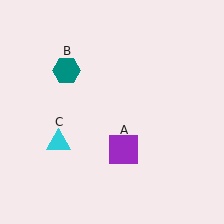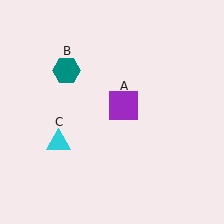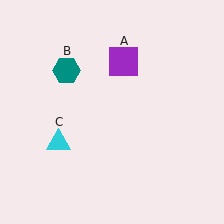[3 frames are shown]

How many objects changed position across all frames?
1 object changed position: purple square (object A).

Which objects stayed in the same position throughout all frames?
Teal hexagon (object B) and cyan triangle (object C) remained stationary.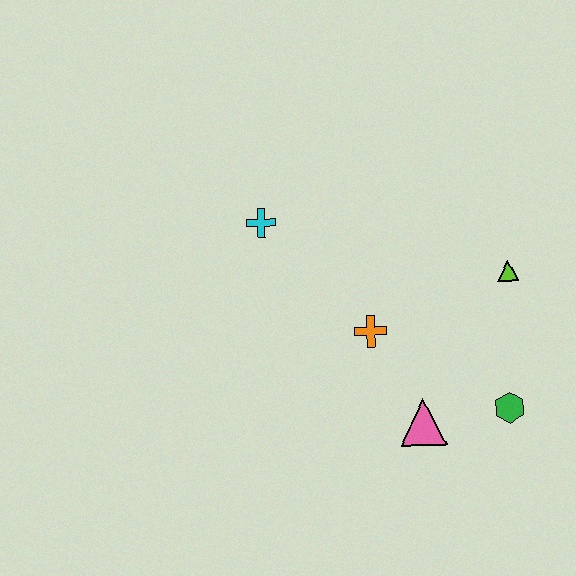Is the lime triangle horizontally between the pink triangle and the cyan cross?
No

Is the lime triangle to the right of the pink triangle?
Yes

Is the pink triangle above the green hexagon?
No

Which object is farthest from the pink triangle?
The cyan cross is farthest from the pink triangle.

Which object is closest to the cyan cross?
The orange cross is closest to the cyan cross.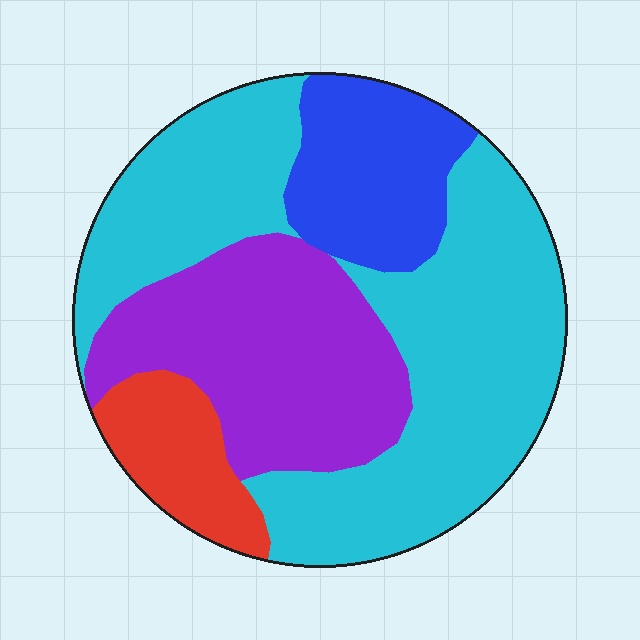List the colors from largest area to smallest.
From largest to smallest: cyan, purple, blue, red.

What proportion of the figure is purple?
Purple covers about 25% of the figure.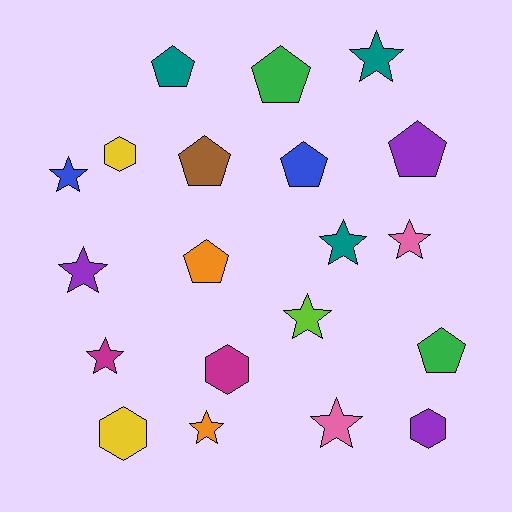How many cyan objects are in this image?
There are no cyan objects.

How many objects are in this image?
There are 20 objects.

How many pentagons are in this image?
There are 7 pentagons.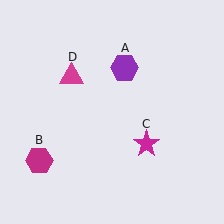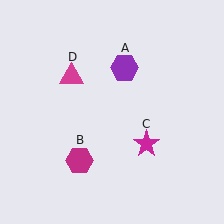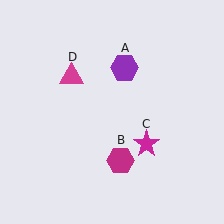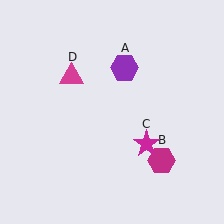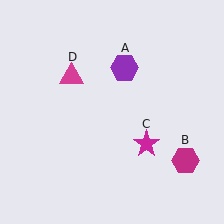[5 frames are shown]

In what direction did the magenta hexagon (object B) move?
The magenta hexagon (object B) moved right.